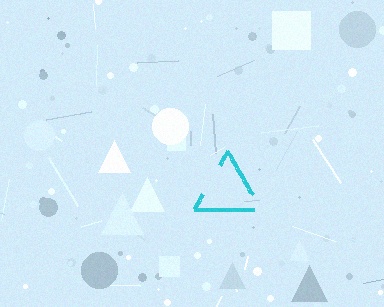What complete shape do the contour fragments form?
The contour fragments form a triangle.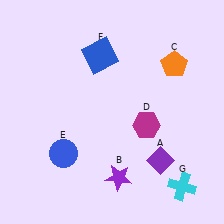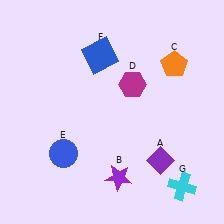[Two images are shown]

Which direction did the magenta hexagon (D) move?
The magenta hexagon (D) moved up.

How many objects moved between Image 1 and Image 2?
1 object moved between the two images.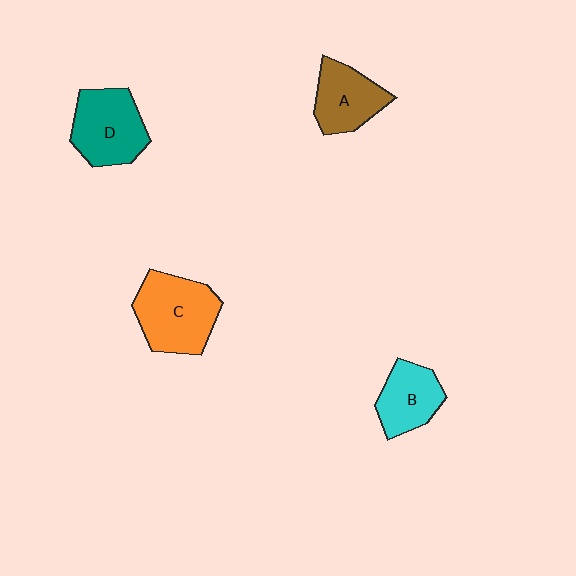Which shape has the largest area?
Shape C (orange).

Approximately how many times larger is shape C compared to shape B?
Approximately 1.5 times.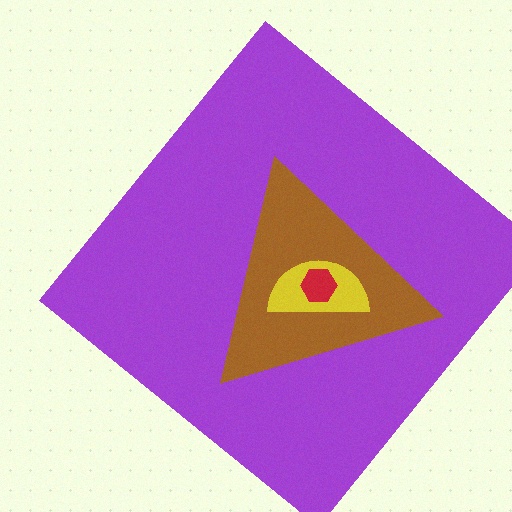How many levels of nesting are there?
4.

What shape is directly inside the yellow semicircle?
The red hexagon.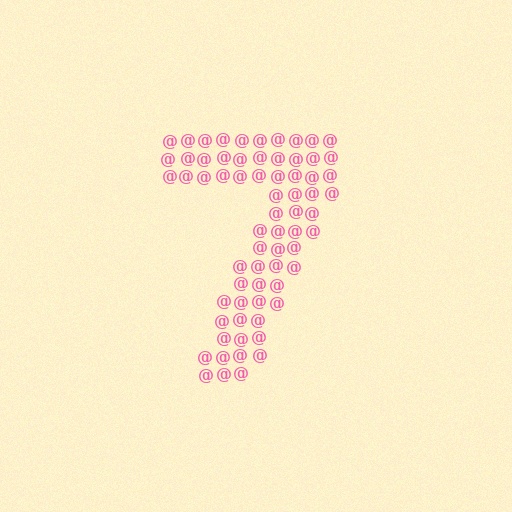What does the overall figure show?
The overall figure shows the digit 7.